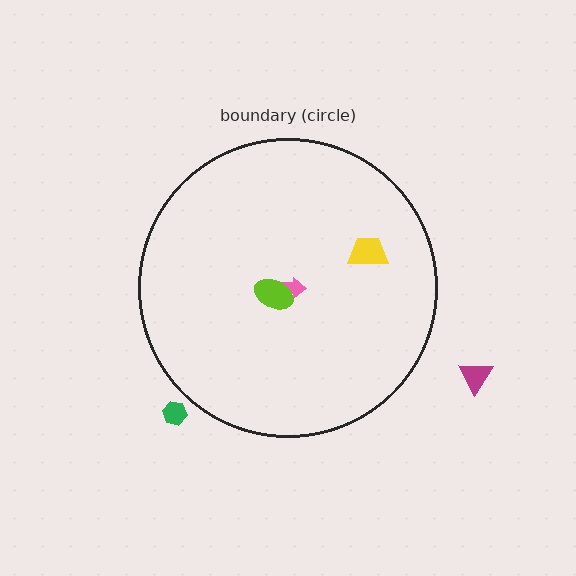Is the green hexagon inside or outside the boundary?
Outside.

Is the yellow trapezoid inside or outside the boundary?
Inside.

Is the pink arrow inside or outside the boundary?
Inside.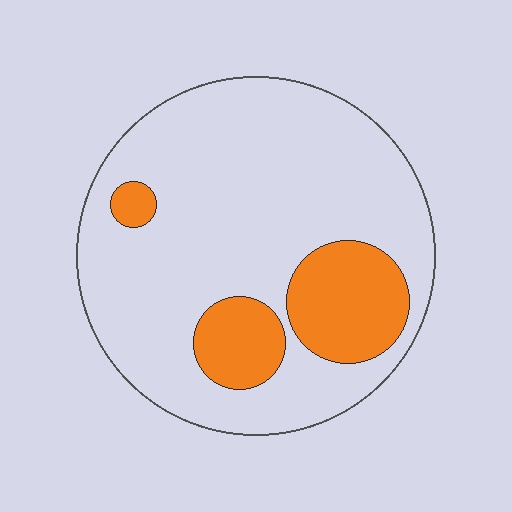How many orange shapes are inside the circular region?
3.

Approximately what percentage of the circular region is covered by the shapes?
Approximately 20%.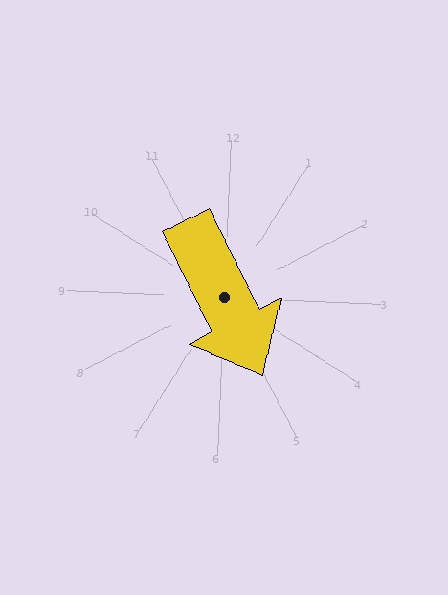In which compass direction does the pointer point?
Southeast.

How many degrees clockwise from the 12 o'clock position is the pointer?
Approximately 151 degrees.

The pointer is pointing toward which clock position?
Roughly 5 o'clock.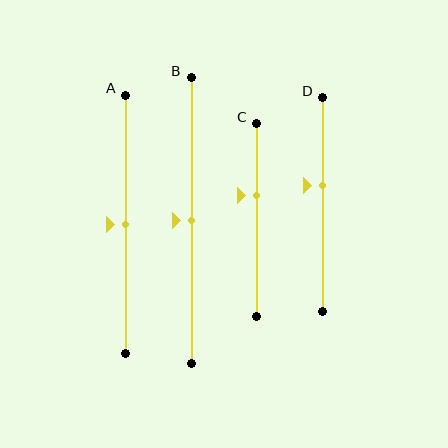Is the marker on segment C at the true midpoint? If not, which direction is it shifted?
No, the marker on segment C is shifted upward by about 13% of the segment length.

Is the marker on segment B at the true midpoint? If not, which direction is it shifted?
Yes, the marker on segment B is at the true midpoint.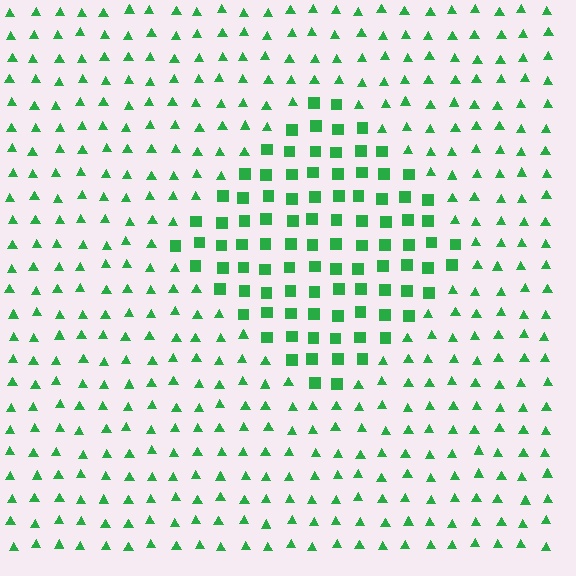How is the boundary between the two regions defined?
The boundary is defined by a change in element shape: squares inside vs. triangles outside. All elements share the same color and spacing.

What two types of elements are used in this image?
The image uses squares inside the diamond region and triangles outside it.